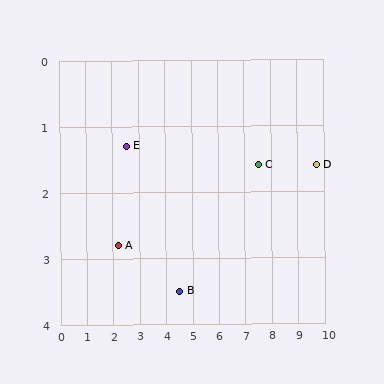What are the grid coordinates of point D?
Point D is at approximately (9.7, 1.6).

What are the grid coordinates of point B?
Point B is at approximately (4.5, 3.5).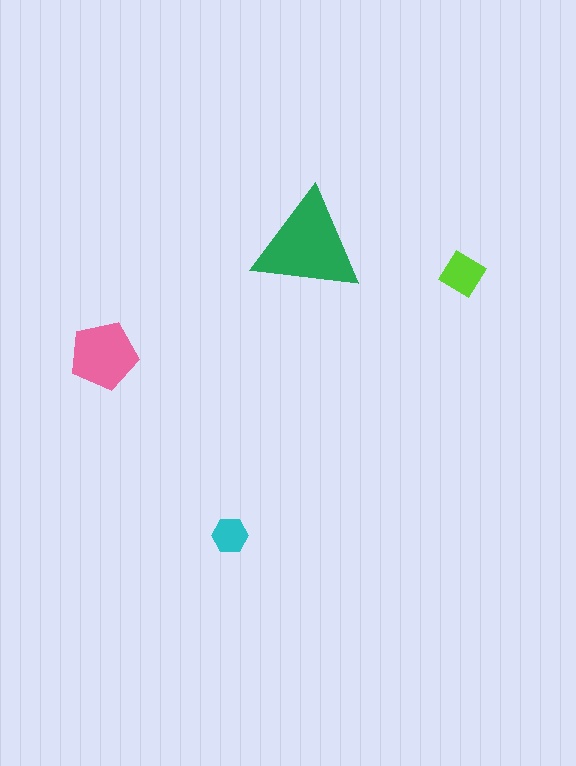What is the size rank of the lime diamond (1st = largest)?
3rd.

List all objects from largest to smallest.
The green triangle, the pink pentagon, the lime diamond, the cyan hexagon.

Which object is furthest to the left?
The pink pentagon is leftmost.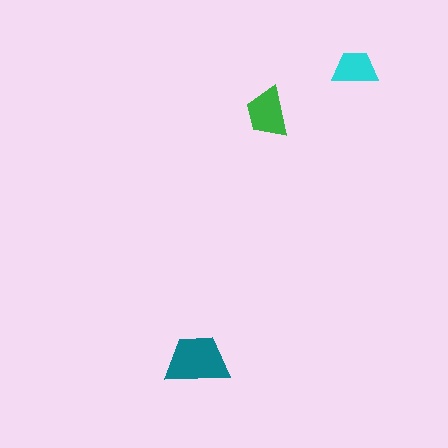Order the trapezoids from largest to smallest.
the teal one, the green one, the cyan one.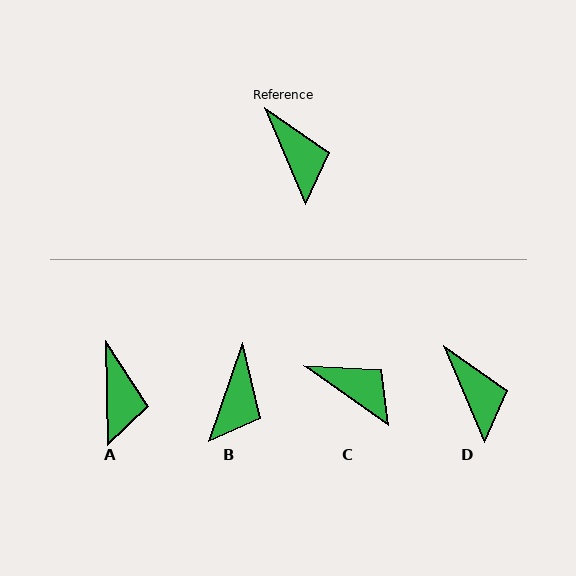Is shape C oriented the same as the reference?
No, it is off by about 32 degrees.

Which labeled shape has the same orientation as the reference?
D.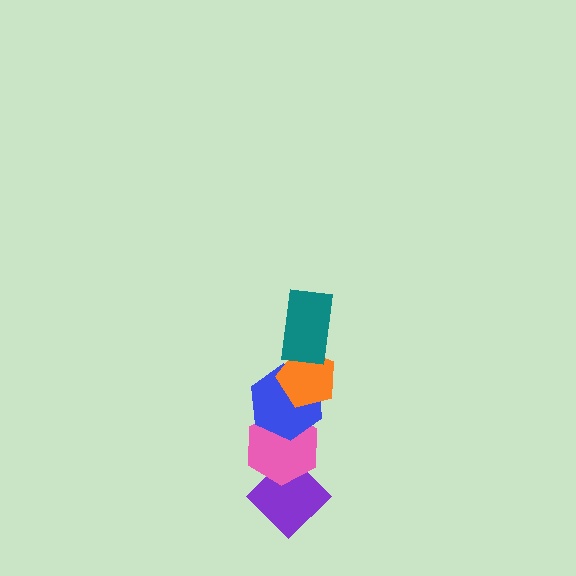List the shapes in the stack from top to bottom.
From top to bottom: the teal rectangle, the orange pentagon, the blue hexagon, the pink hexagon, the purple diamond.